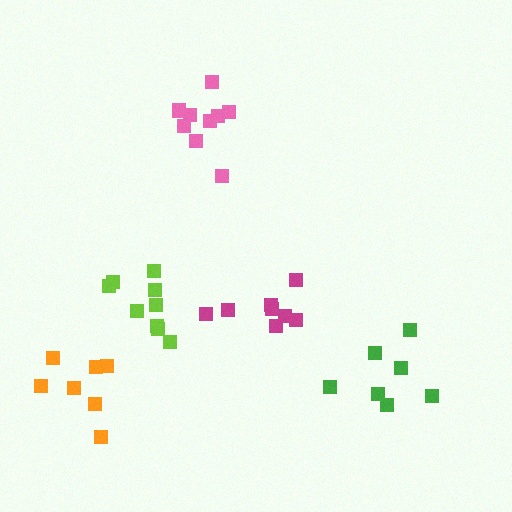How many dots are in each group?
Group 1: 8 dots, Group 2: 7 dots, Group 3: 7 dots, Group 4: 9 dots, Group 5: 9 dots (40 total).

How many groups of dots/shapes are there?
There are 5 groups.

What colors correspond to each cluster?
The clusters are colored: magenta, orange, green, pink, lime.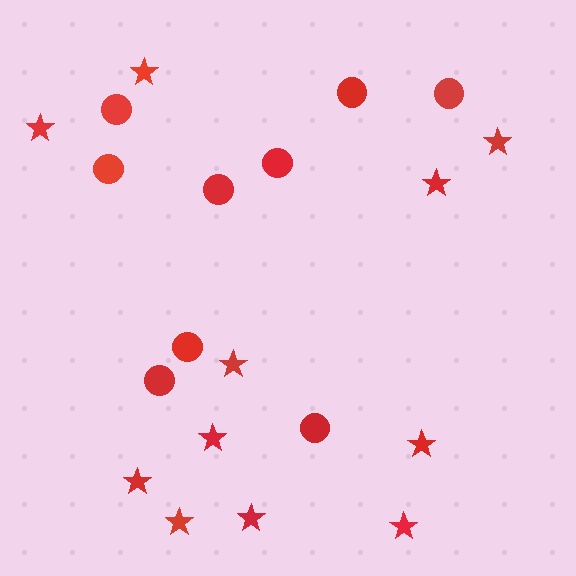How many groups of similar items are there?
There are 2 groups: one group of circles (9) and one group of stars (11).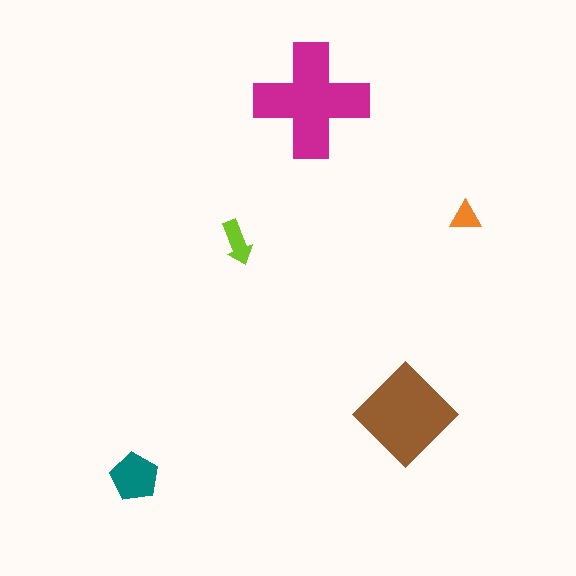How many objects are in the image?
There are 5 objects in the image.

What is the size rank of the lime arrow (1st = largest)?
4th.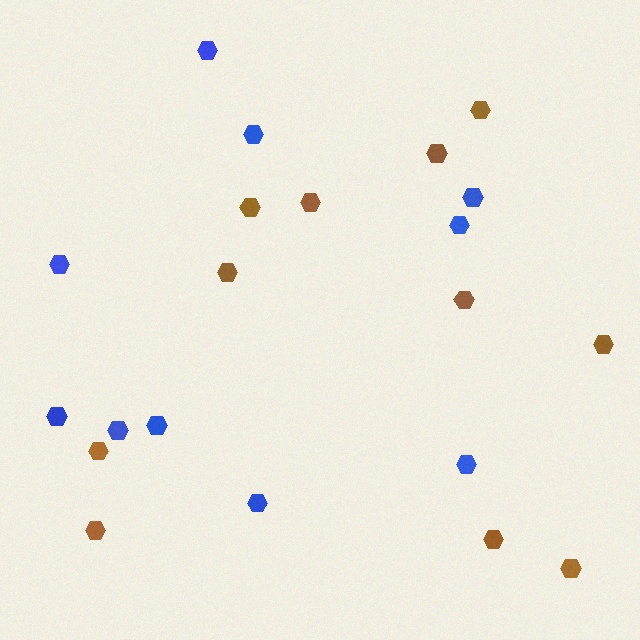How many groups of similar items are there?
There are 2 groups: one group of brown hexagons (11) and one group of blue hexagons (10).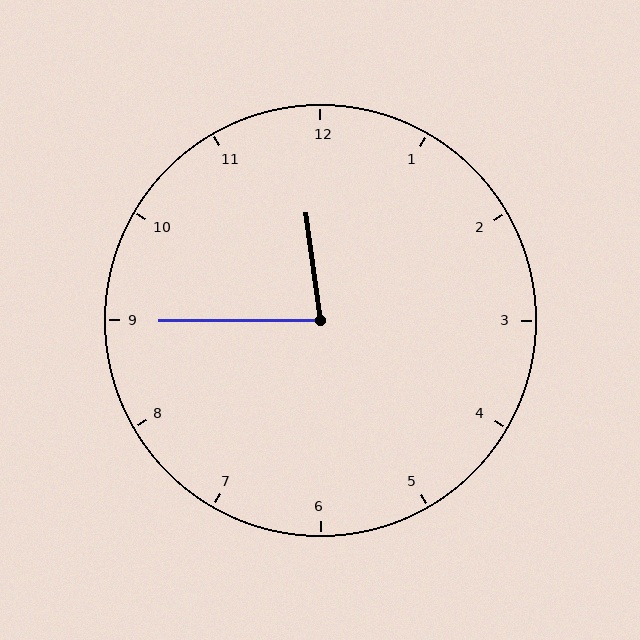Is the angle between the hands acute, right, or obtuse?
It is acute.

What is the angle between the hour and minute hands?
Approximately 82 degrees.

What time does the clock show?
11:45.